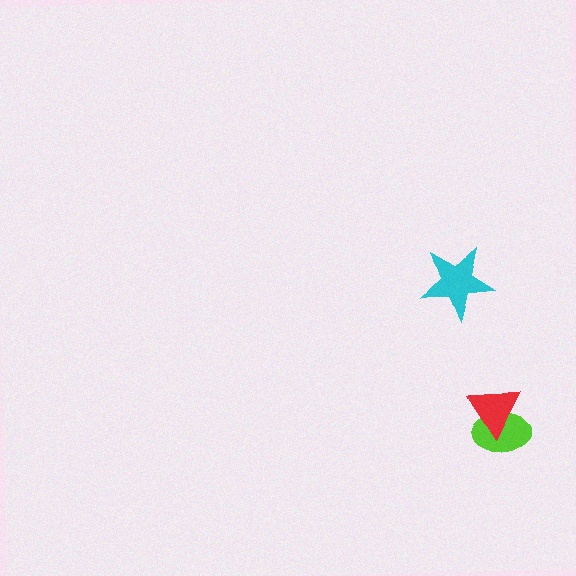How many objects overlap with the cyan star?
0 objects overlap with the cyan star.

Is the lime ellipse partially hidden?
Yes, it is partially covered by another shape.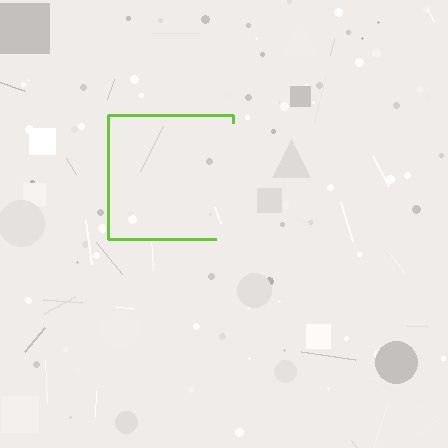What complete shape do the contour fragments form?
The contour fragments form a square.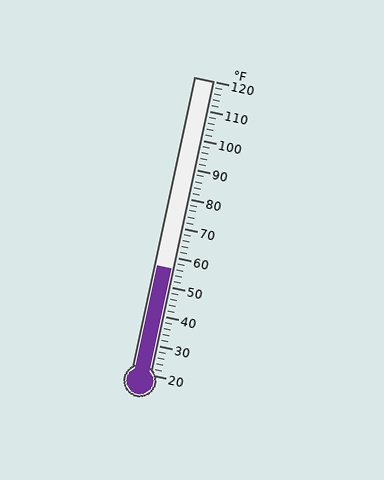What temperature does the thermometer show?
The thermometer shows approximately 56°F.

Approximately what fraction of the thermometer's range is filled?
The thermometer is filled to approximately 35% of its range.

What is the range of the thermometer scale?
The thermometer scale ranges from 20°F to 120°F.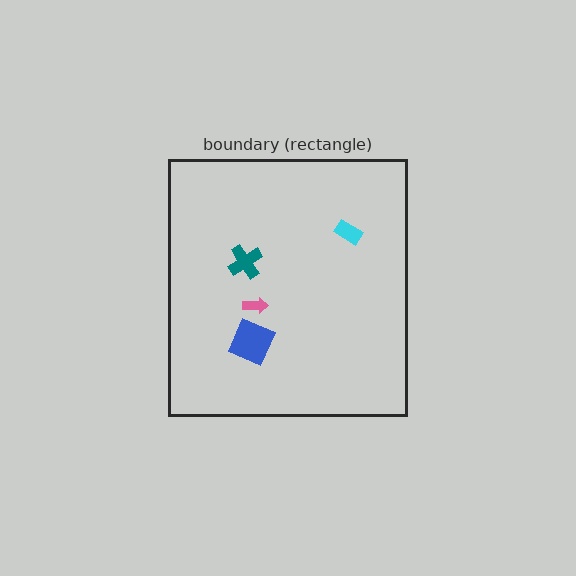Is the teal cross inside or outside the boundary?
Inside.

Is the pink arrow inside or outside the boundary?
Inside.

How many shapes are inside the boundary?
4 inside, 0 outside.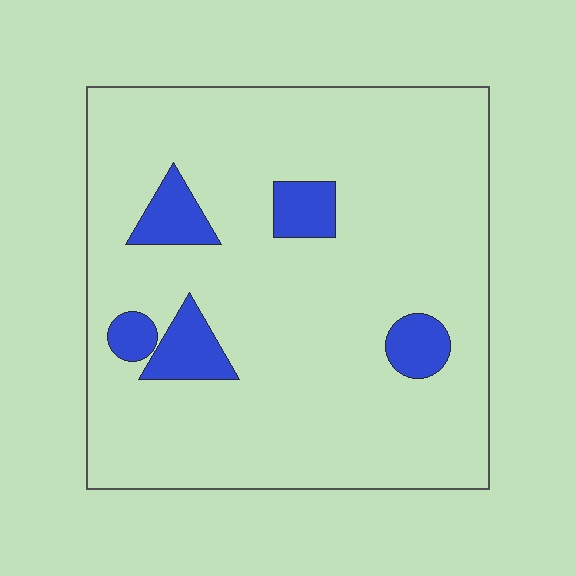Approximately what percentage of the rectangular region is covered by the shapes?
Approximately 10%.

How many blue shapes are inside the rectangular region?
5.